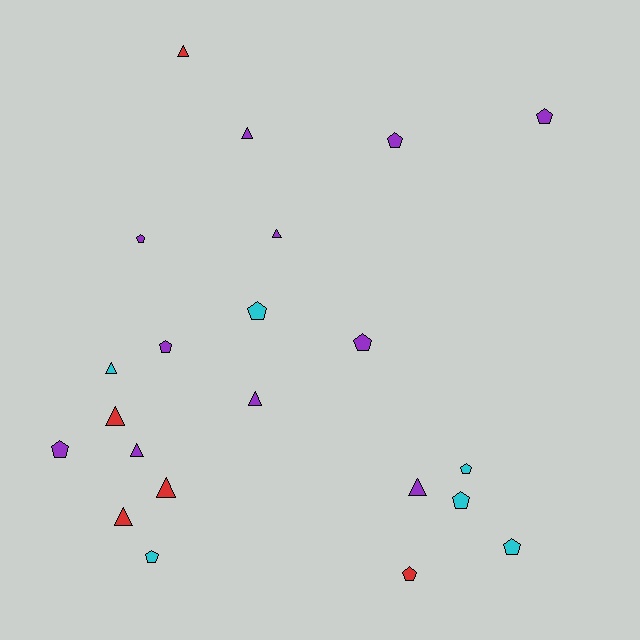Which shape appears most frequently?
Pentagon, with 12 objects.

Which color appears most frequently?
Purple, with 11 objects.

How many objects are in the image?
There are 22 objects.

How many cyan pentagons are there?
There are 5 cyan pentagons.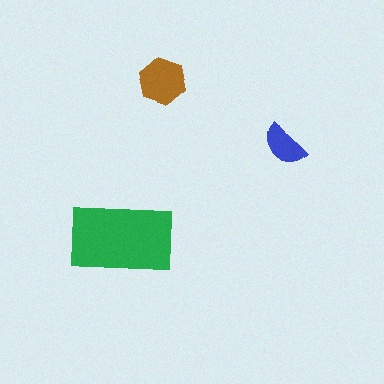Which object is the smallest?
The blue semicircle.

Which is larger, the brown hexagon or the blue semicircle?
The brown hexagon.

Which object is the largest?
The green rectangle.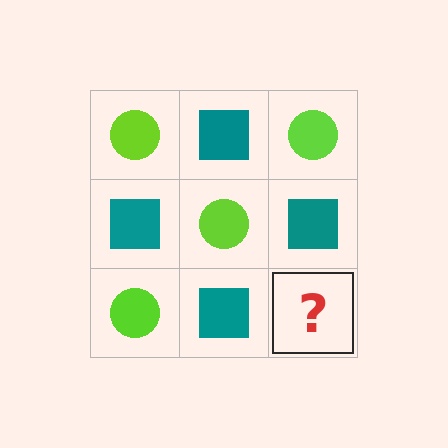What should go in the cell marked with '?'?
The missing cell should contain a lime circle.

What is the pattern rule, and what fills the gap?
The rule is that it alternates lime circle and teal square in a checkerboard pattern. The gap should be filled with a lime circle.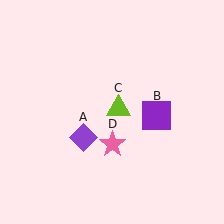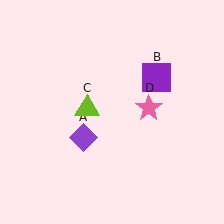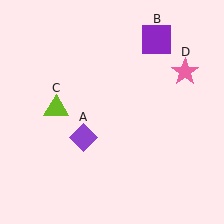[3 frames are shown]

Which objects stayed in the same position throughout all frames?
Purple diamond (object A) remained stationary.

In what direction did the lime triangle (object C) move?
The lime triangle (object C) moved left.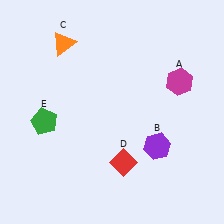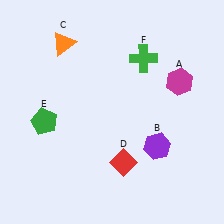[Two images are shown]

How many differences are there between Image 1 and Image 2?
There is 1 difference between the two images.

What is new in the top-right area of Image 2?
A green cross (F) was added in the top-right area of Image 2.